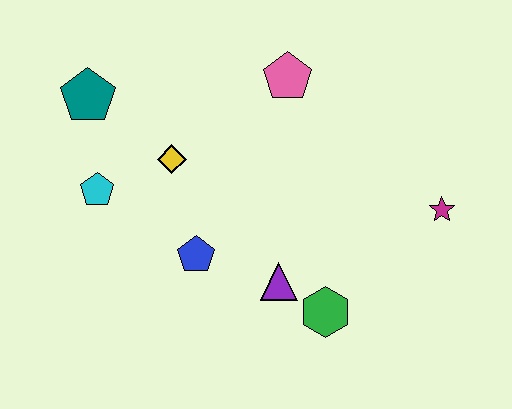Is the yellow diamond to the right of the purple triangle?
No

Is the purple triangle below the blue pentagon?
Yes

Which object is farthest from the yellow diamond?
The magenta star is farthest from the yellow diamond.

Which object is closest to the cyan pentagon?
The yellow diamond is closest to the cyan pentagon.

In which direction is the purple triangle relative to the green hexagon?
The purple triangle is to the left of the green hexagon.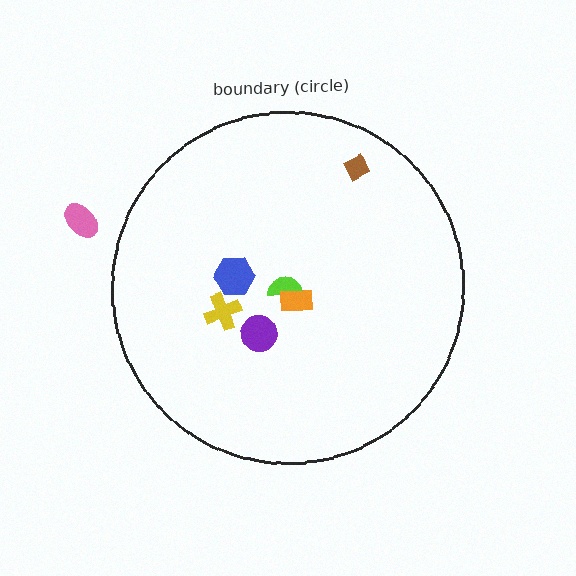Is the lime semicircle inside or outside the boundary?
Inside.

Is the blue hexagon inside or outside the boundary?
Inside.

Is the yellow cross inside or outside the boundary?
Inside.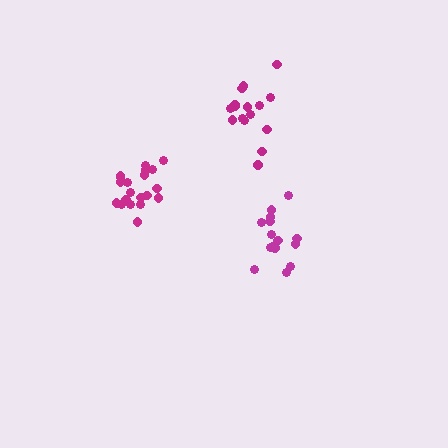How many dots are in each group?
Group 1: 15 dots, Group 2: 20 dots, Group 3: 16 dots (51 total).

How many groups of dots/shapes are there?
There are 3 groups.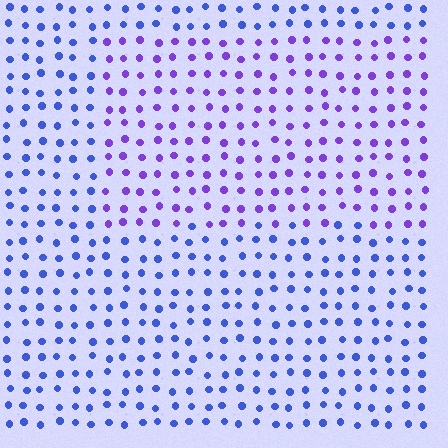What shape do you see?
I see a rectangle.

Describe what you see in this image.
The image is filled with small blue elements in a uniform arrangement. A rectangle-shaped region is visible where the elements are tinted to a slightly different hue, forming a subtle color boundary.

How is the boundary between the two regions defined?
The boundary is defined purely by a slight shift in hue (about 38 degrees). Spacing, size, and orientation are identical on both sides.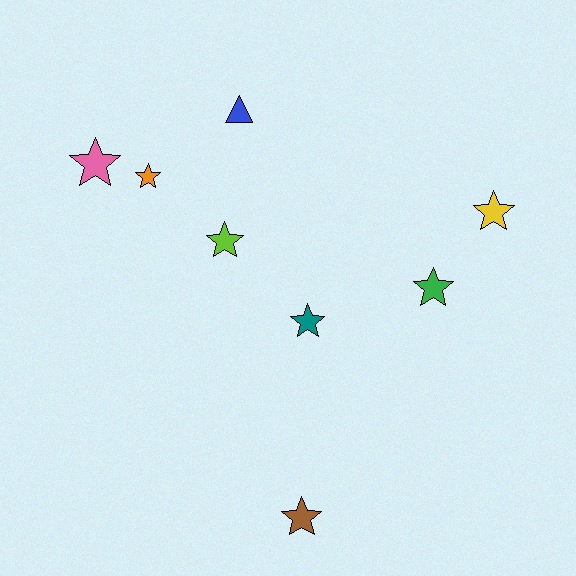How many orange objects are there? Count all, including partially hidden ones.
There is 1 orange object.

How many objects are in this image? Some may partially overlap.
There are 8 objects.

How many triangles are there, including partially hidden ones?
There is 1 triangle.